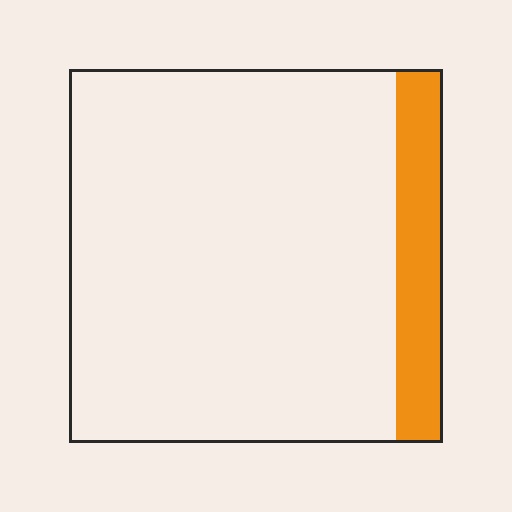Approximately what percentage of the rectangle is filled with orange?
Approximately 15%.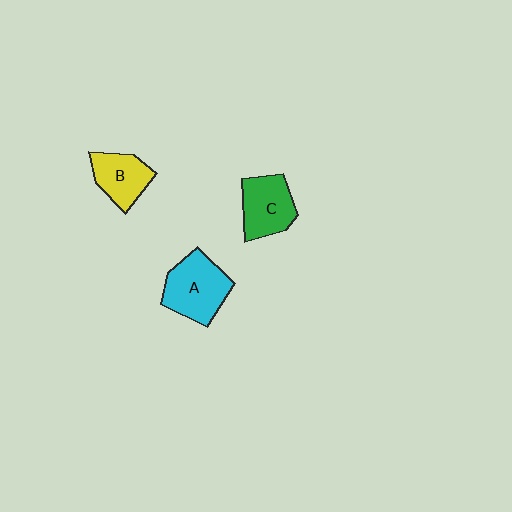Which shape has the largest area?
Shape A (cyan).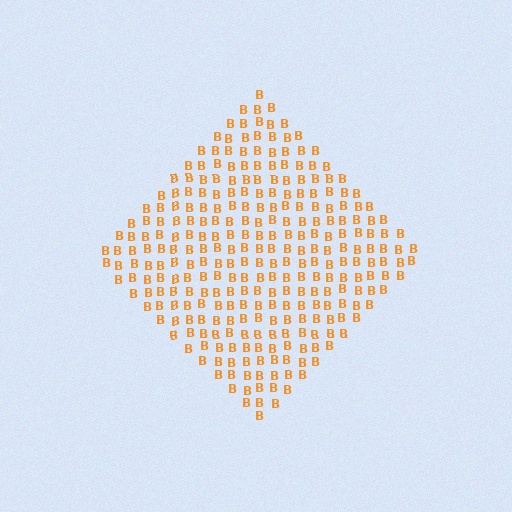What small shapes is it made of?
It is made of small letter B's.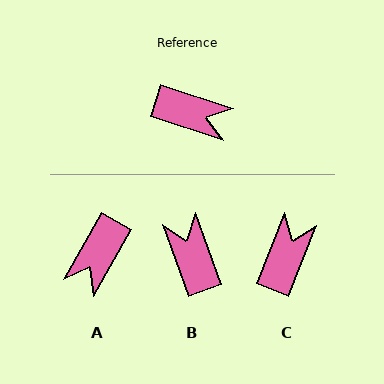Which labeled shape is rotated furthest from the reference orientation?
B, about 128 degrees away.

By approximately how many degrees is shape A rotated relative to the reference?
Approximately 101 degrees clockwise.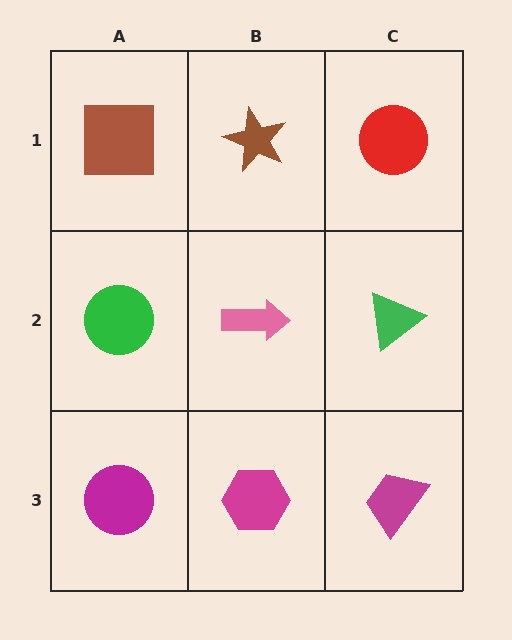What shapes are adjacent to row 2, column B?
A brown star (row 1, column B), a magenta hexagon (row 3, column B), a green circle (row 2, column A), a green triangle (row 2, column C).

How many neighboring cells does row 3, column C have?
2.